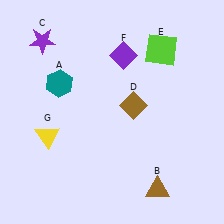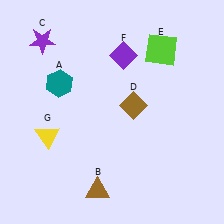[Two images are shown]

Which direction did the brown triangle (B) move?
The brown triangle (B) moved left.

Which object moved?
The brown triangle (B) moved left.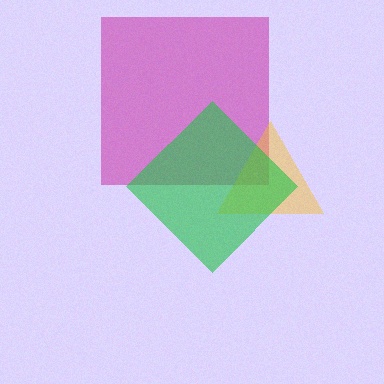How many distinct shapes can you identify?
There are 3 distinct shapes: a magenta square, a yellow triangle, a green diamond.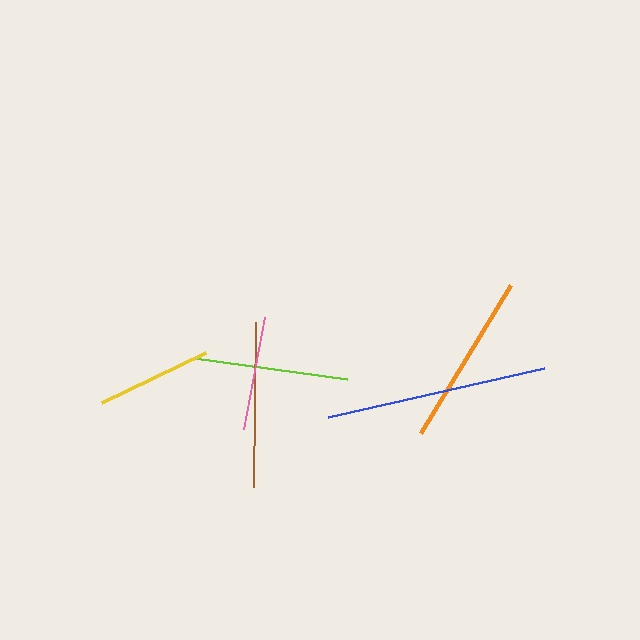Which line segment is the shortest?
The pink line is the shortest at approximately 114 pixels.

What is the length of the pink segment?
The pink segment is approximately 114 pixels long.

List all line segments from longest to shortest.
From longest to shortest: blue, orange, brown, lime, yellow, pink.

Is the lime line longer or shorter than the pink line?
The lime line is longer than the pink line.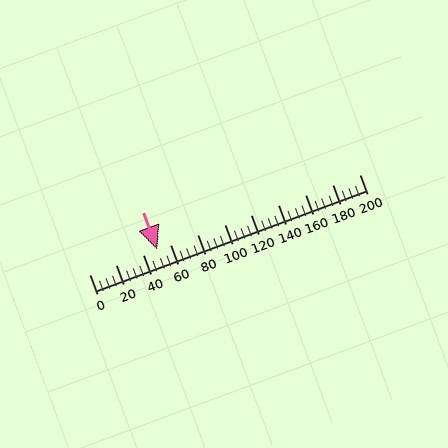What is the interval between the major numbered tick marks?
The major tick marks are spaced 20 units apart.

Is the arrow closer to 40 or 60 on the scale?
The arrow is closer to 60.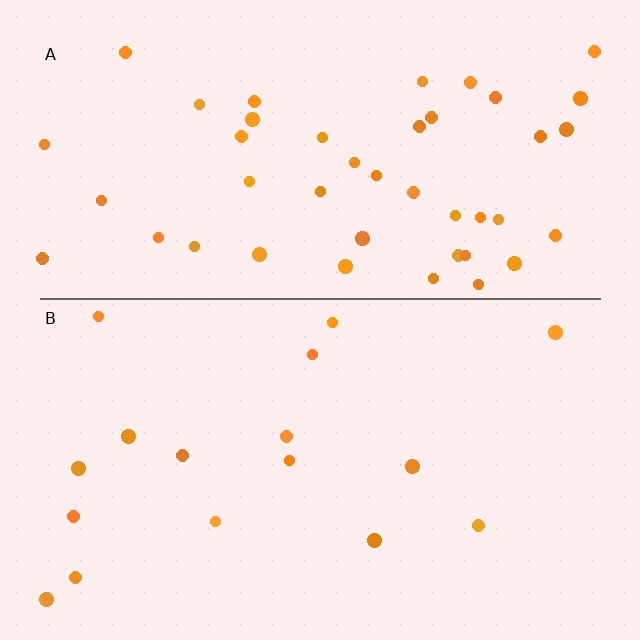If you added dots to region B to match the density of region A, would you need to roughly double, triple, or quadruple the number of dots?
Approximately triple.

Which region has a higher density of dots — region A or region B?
A (the top).